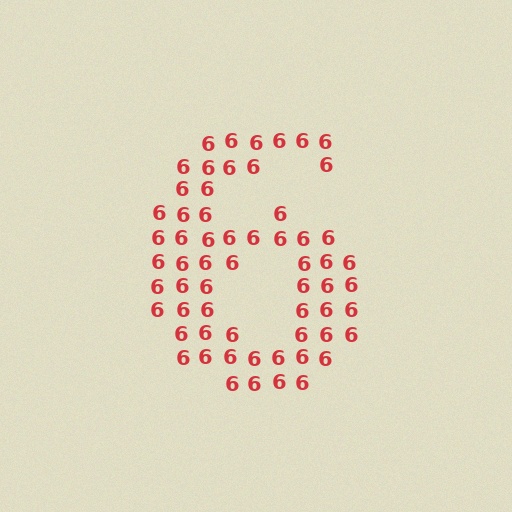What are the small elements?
The small elements are digit 6's.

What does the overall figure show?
The overall figure shows the digit 6.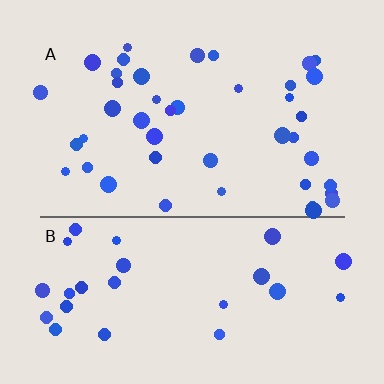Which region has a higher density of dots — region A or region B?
A (the top).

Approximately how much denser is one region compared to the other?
Approximately 1.5× — region A over region B.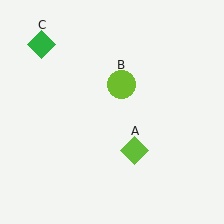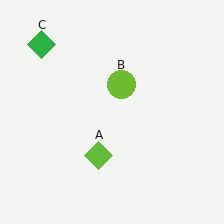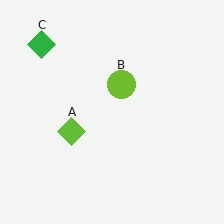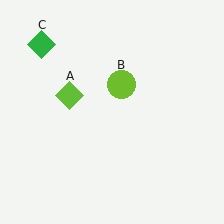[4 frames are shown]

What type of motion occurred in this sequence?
The lime diamond (object A) rotated clockwise around the center of the scene.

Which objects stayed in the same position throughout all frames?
Lime circle (object B) and green diamond (object C) remained stationary.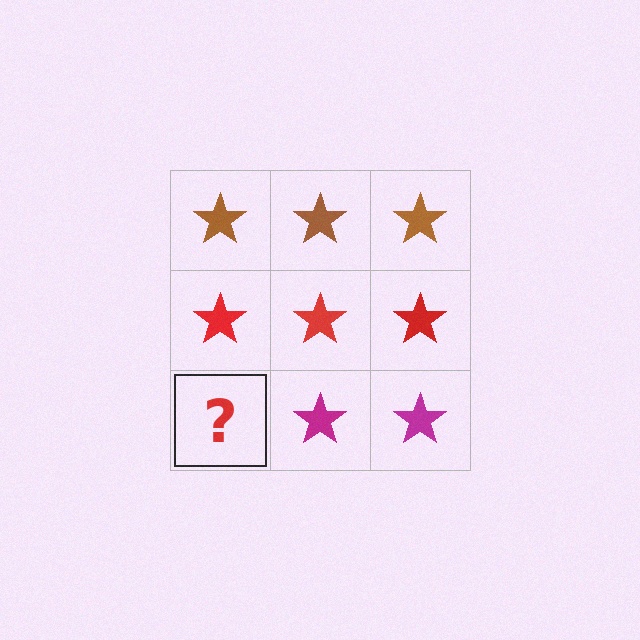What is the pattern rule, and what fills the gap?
The rule is that each row has a consistent color. The gap should be filled with a magenta star.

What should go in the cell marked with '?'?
The missing cell should contain a magenta star.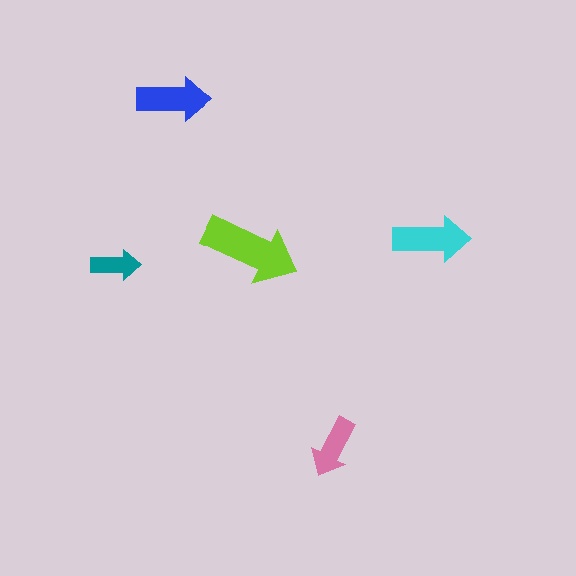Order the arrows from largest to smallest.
the lime one, the cyan one, the blue one, the pink one, the teal one.